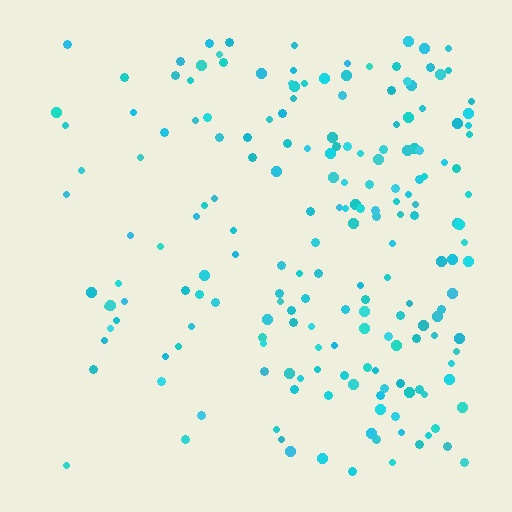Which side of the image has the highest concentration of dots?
The right.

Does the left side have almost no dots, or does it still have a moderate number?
Still a moderate number, just noticeably fewer than the right.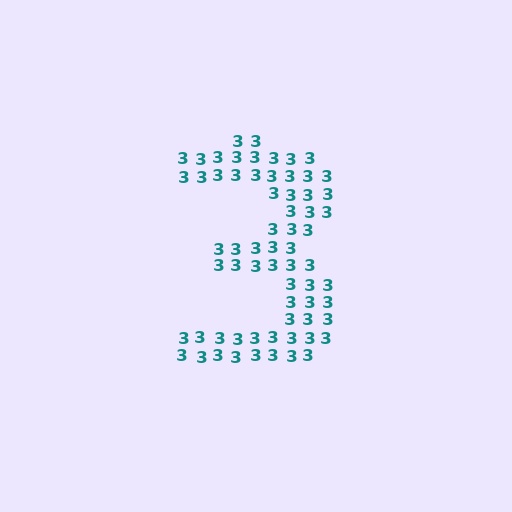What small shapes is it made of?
It is made of small digit 3's.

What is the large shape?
The large shape is the digit 3.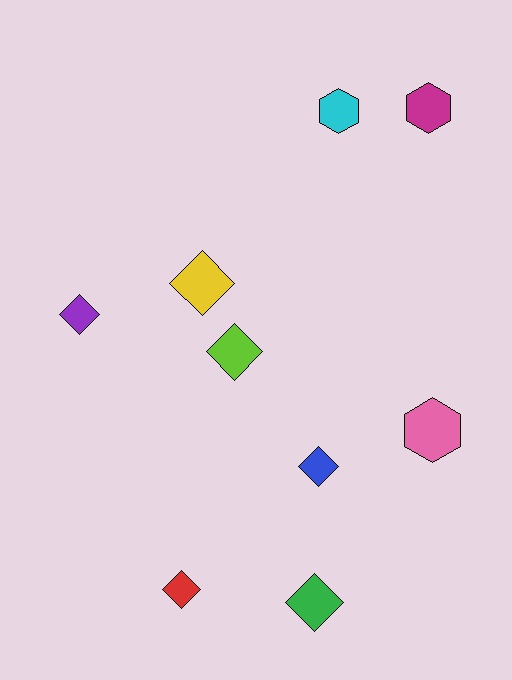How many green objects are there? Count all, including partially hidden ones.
There is 1 green object.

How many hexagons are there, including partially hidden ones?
There are 3 hexagons.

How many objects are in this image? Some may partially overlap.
There are 9 objects.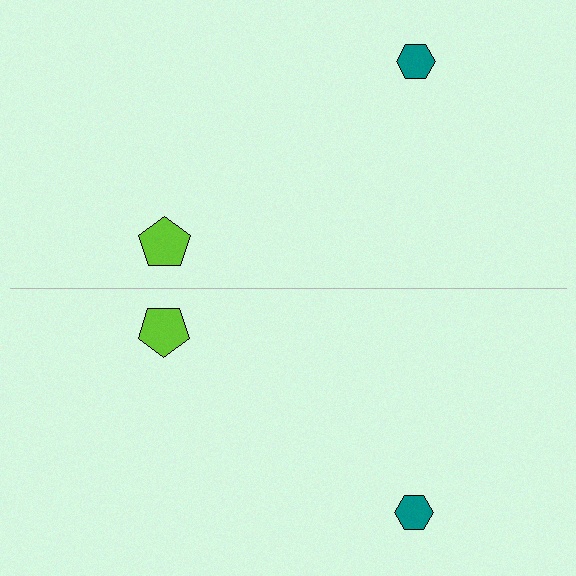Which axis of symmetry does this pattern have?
The pattern has a horizontal axis of symmetry running through the center of the image.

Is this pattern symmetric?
Yes, this pattern has bilateral (reflection) symmetry.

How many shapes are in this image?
There are 4 shapes in this image.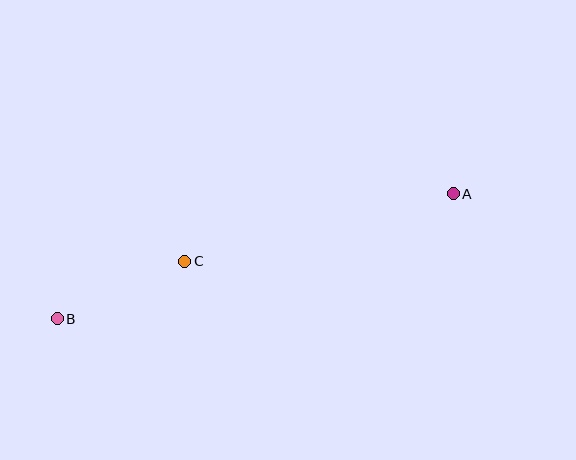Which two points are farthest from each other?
Points A and B are farthest from each other.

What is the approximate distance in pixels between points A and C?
The distance between A and C is approximately 277 pixels.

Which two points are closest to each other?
Points B and C are closest to each other.